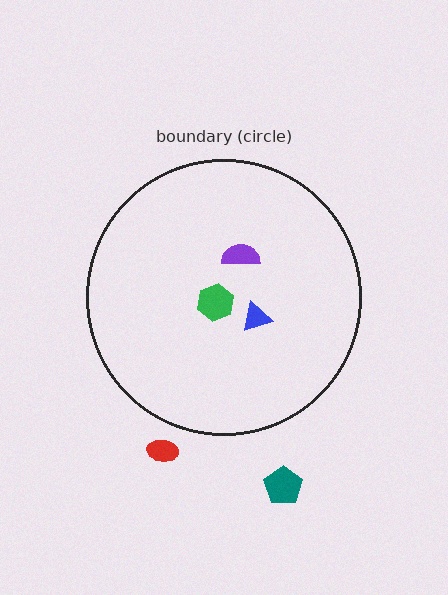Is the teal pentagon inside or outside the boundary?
Outside.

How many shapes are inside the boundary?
3 inside, 2 outside.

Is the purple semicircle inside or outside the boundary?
Inside.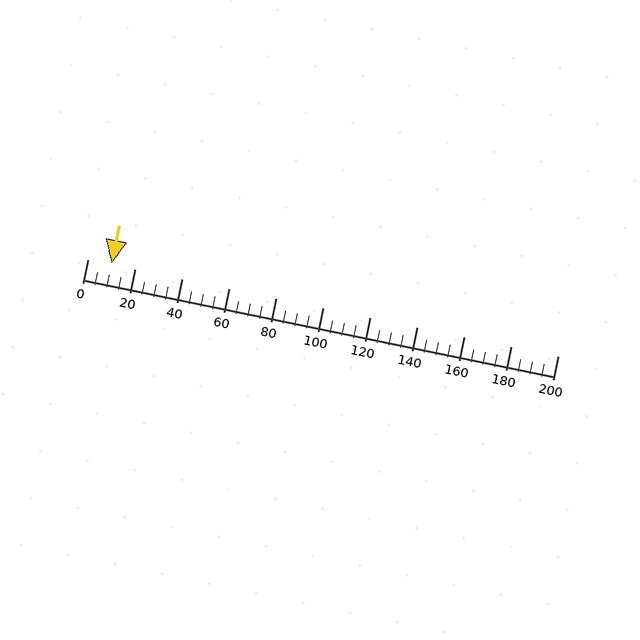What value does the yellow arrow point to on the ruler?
The yellow arrow points to approximately 10.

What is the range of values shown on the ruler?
The ruler shows values from 0 to 200.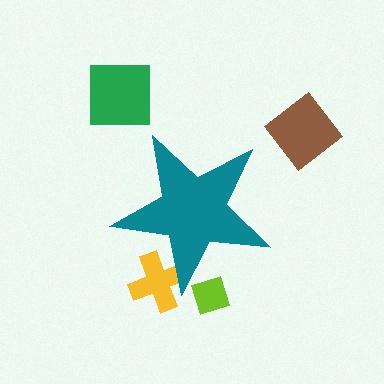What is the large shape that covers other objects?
A teal star.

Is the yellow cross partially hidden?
Yes, the yellow cross is partially hidden behind the teal star.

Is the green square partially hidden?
No, the green square is fully visible.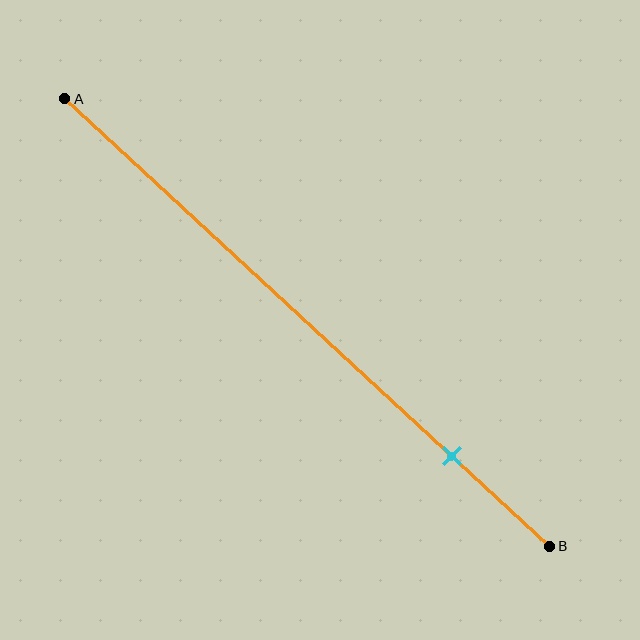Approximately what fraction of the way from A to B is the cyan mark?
The cyan mark is approximately 80% of the way from A to B.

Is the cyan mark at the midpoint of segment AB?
No, the mark is at about 80% from A, not at the 50% midpoint.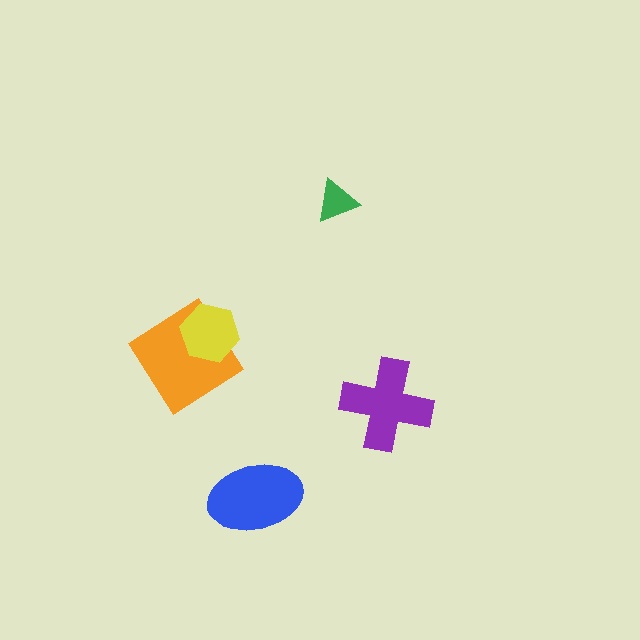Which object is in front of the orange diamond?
The yellow hexagon is in front of the orange diamond.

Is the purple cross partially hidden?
No, no other shape covers it.